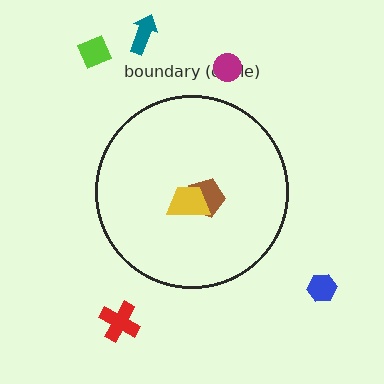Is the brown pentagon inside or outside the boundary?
Inside.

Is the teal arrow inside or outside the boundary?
Outside.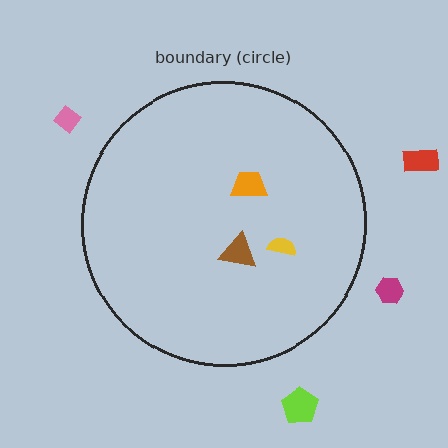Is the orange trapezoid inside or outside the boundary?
Inside.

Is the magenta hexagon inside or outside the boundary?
Outside.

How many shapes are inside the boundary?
3 inside, 4 outside.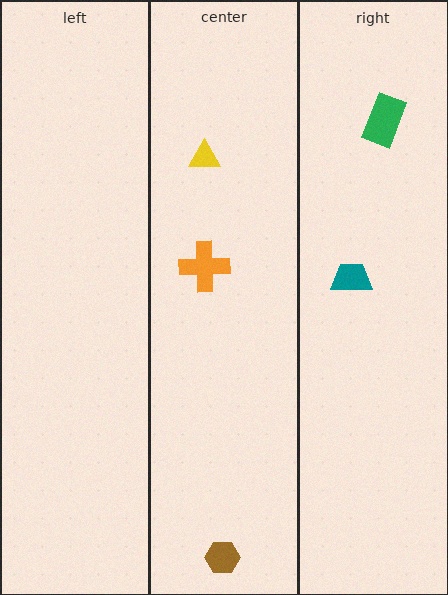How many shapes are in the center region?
3.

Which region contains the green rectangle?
The right region.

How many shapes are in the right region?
2.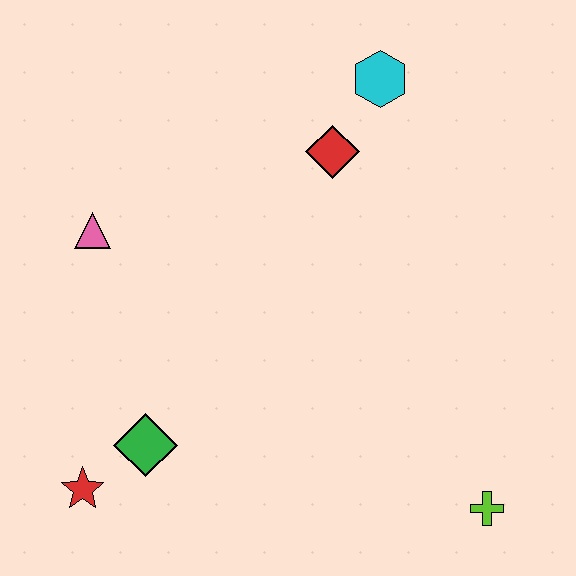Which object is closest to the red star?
The green diamond is closest to the red star.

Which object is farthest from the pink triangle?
The lime cross is farthest from the pink triangle.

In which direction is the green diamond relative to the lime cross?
The green diamond is to the left of the lime cross.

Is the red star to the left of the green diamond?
Yes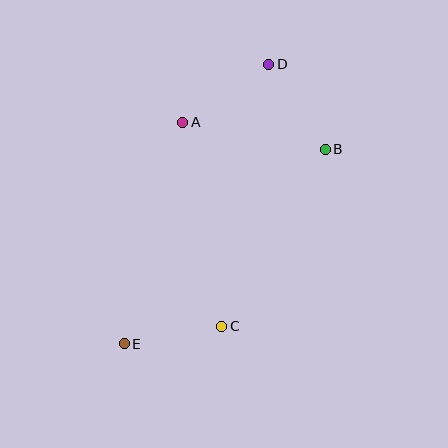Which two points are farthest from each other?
Points D and E are farthest from each other.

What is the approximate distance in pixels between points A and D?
The distance between A and D is approximately 104 pixels.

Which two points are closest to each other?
Points C and E are closest to each other.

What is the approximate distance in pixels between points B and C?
The distance between B and C is approximately 205 pixels.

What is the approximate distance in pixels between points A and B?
The distance between A and B is approximately 145 pixels.